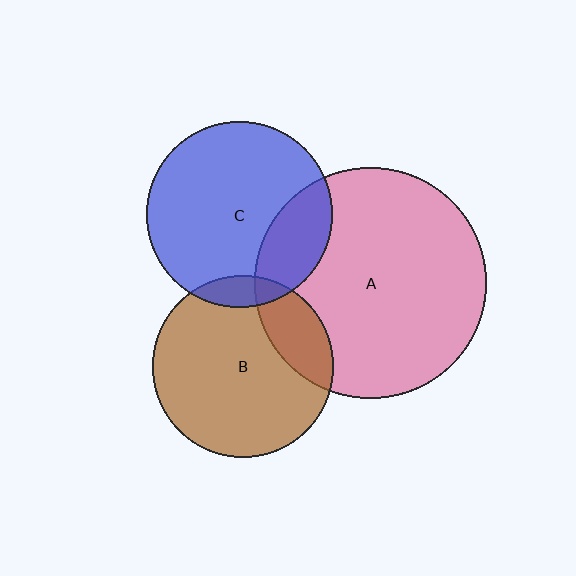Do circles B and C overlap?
Yes.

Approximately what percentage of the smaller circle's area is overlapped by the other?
Approximately 10%.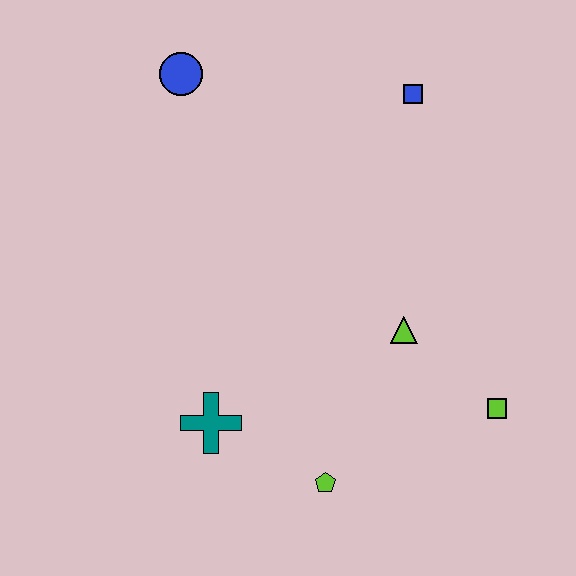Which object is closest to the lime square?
The lime triangle is closest to the lime square.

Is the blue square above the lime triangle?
Yes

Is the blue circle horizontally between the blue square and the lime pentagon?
No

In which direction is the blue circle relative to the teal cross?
The blue circle is above the teal cross.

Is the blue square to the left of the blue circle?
No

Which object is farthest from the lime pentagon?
The blue circle is farthest from the lime pentagon.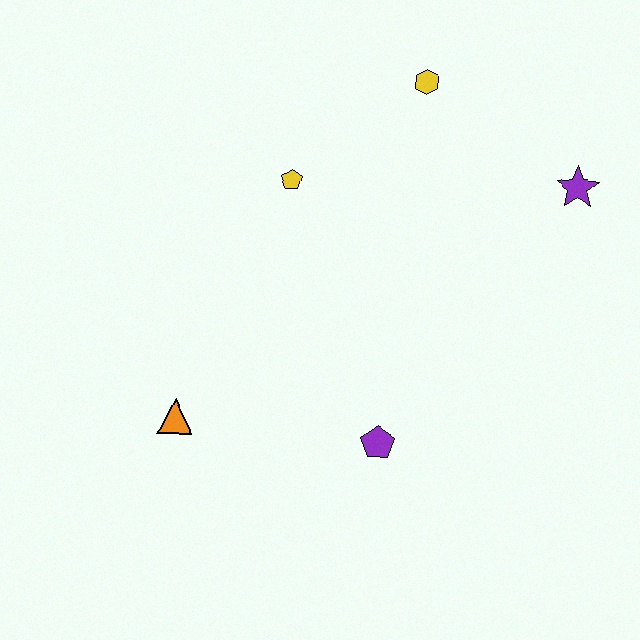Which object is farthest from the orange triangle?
The purple star is farthest from the orange triangle.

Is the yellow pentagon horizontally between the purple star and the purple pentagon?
No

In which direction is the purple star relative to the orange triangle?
The purple star is to the right of the orange triangle.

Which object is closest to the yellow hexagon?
The yellow pentagon is closest to the yellow hexagon.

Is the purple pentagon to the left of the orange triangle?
No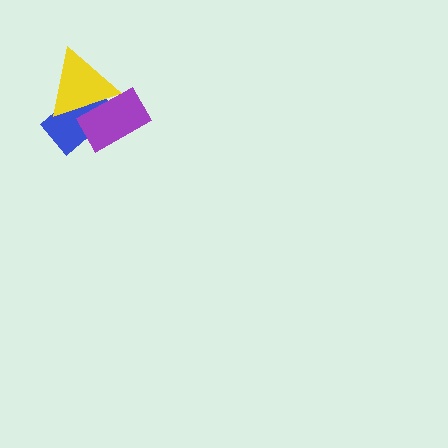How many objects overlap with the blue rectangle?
2 objects overlap with the blue rectangle.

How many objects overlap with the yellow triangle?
2 objects overlap with the yellow triangle.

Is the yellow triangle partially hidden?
No, no other shape covers it.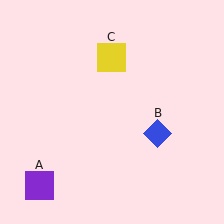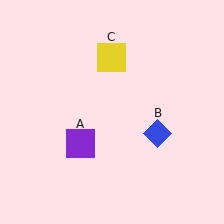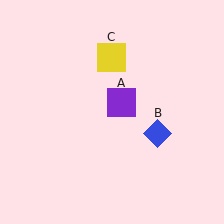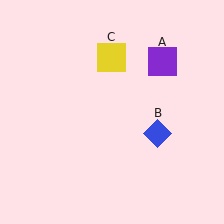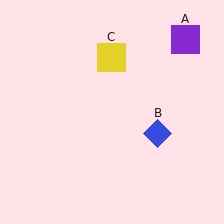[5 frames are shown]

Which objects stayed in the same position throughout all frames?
Blue diamond (object B) and yellow square (object C) remained stationary.